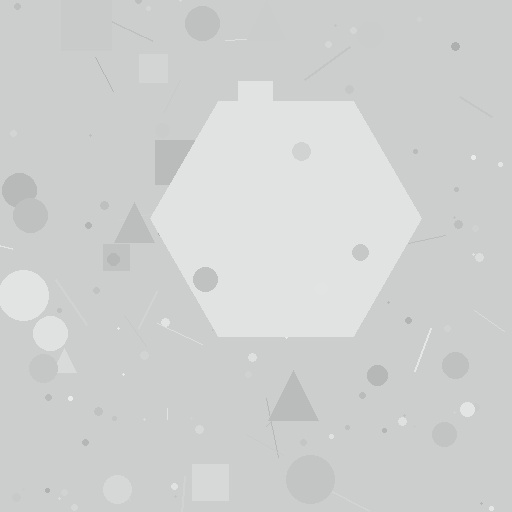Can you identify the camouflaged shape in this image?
The camouflaged shape is a hexagon.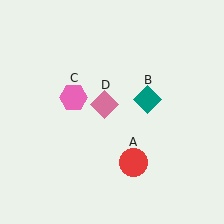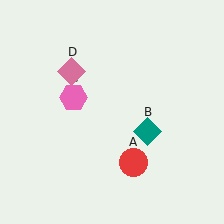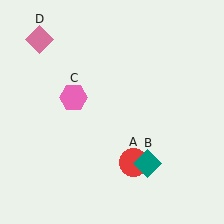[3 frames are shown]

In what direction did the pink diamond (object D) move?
The pink diamond (object D) moved up and to the left.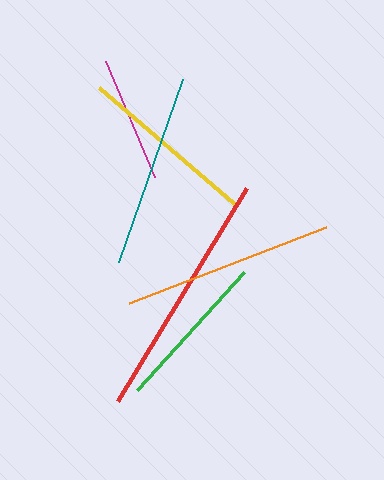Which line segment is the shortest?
The magenta line is the shortest at approximately 126 pixels.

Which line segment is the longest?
The red line is the longest at approximately 250 pixels.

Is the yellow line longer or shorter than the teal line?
The teal line is longer than the yellow line.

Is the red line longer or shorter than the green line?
The red line is longer than the green line.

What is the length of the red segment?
The red segment is approximately 250 pixels long.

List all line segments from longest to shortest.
From longest to shortest: red, orange, teal, yellow, green, magenta.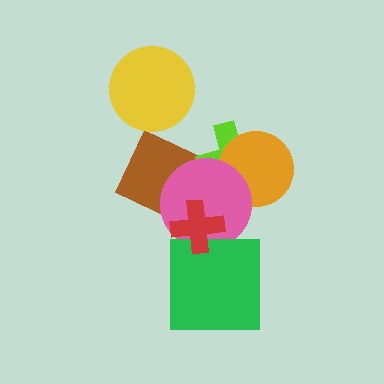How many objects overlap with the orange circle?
2 objects overlap with the orange circle.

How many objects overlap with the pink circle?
5 objects overlap with the pink circle.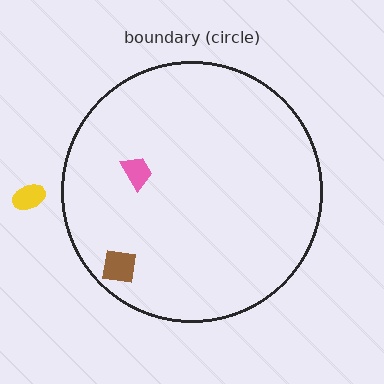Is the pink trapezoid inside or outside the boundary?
Inside.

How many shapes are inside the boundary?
2 inside, 1 outside.